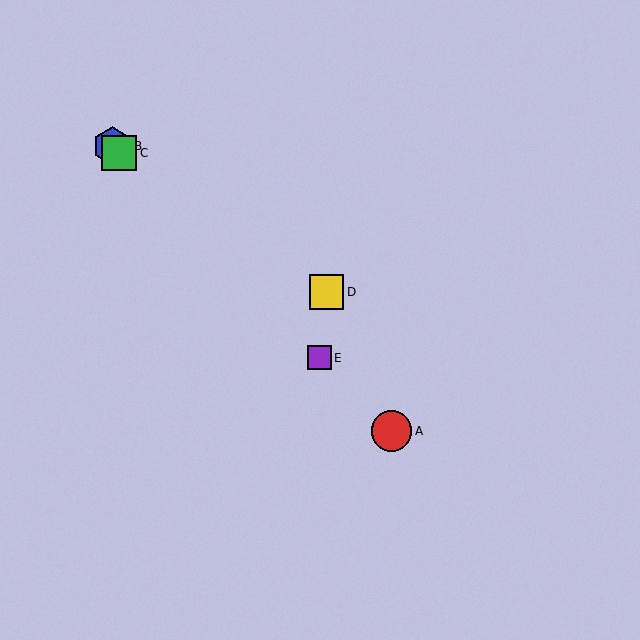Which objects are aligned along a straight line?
Objects A, B, C, E are aligned along a straight line.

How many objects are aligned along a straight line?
4 objects (A, B, C, E) are aligned along a straight line.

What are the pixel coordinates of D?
Object D is at (327, 292).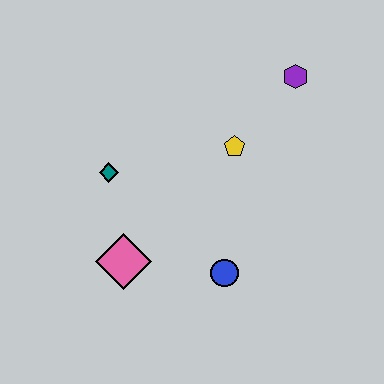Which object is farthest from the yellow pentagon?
The pink diamond is farthest from the yellow pentagon.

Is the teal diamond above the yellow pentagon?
No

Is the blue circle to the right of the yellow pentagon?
No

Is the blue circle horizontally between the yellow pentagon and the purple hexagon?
No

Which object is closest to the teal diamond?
The pink diamond is closest to the teal diamond.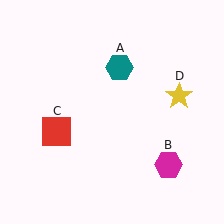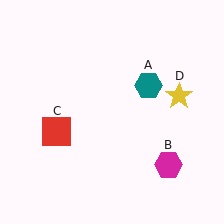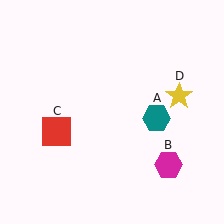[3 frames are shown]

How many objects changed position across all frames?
1 object changed position: teal hexagon (object A).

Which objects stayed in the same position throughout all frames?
Magenta hexagon (object B) and red square (object C) and yellow star (object D) remained stationary.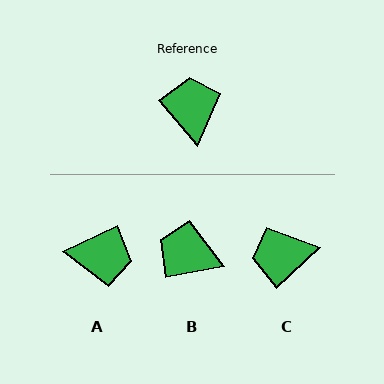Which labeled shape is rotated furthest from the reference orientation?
A, about 105 degrees away.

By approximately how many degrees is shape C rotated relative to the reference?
Approximately 92 degrees counter-clockwise.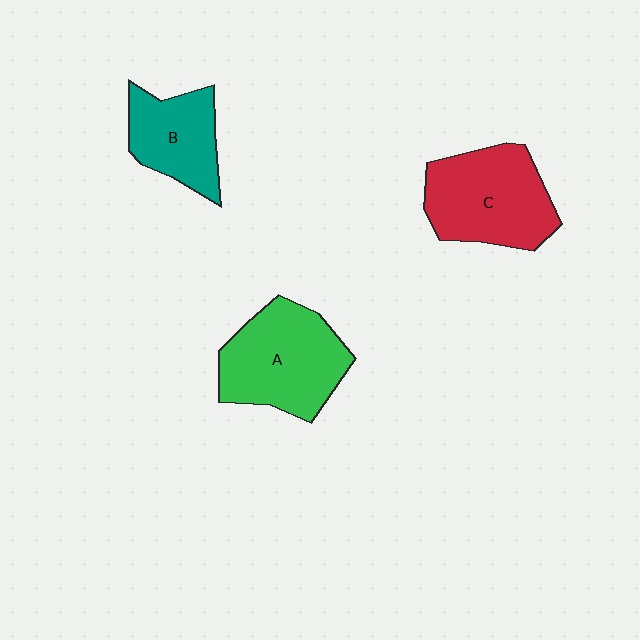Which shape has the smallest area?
Shape B (teal).